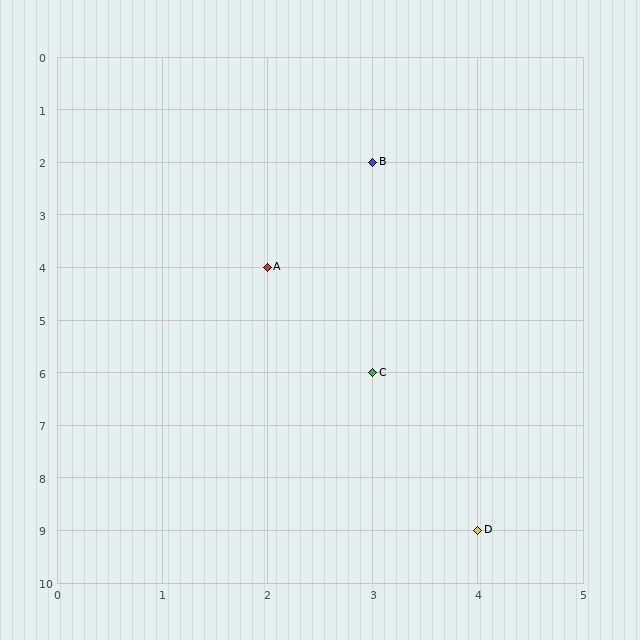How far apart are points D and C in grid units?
Points D and C are 1 column and 3 rows apart (about 3.2 grid units diagonally).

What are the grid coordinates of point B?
Point B is at grid coordinates (3, 2).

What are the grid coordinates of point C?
Point C is at grid coordinates (3, 6).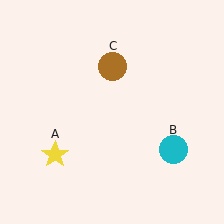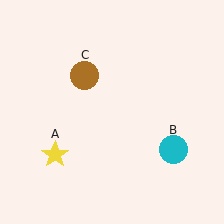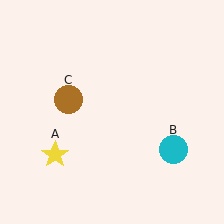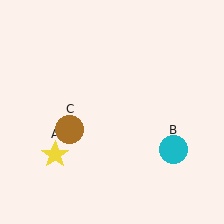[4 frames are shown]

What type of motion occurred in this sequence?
The brown circle (object C) rotated counterclockwise around the center of the scene.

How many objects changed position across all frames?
1 object changed position: brown circle (object C).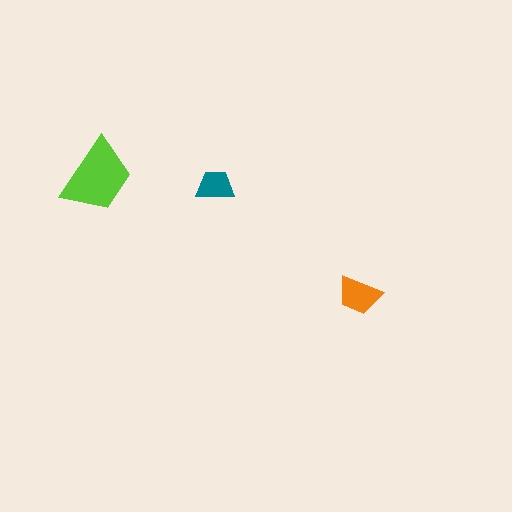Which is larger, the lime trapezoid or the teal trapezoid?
The lime one.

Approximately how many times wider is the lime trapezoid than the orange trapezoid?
About 1.5 times wider.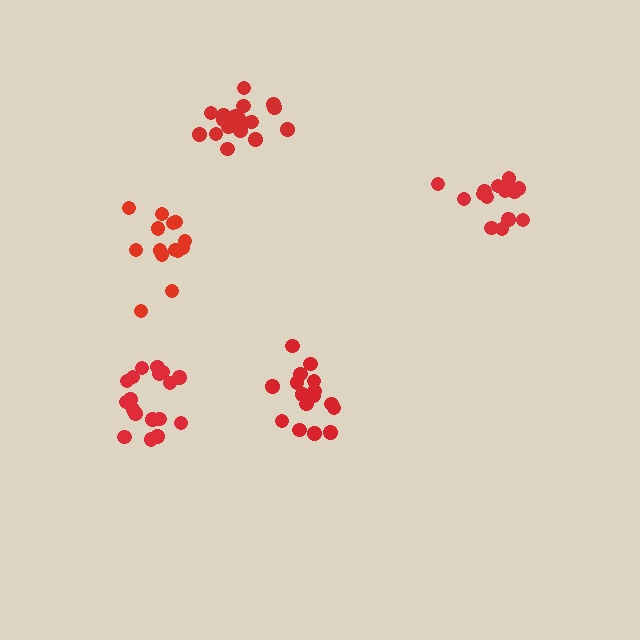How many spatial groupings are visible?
There are 5 spatial groupings.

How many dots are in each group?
Group 1: 15 dots, Group 2: 18 dots, Group 3: 16 dots, Group 4: 18 dots, Group 5: 14 dots (81 total).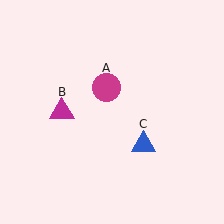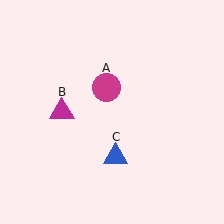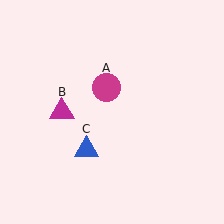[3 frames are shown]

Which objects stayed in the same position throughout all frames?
Magenta circle (object A) and magenta triangle (object B) remained stationary.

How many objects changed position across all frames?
1 object changed position: blue triangle (object C).